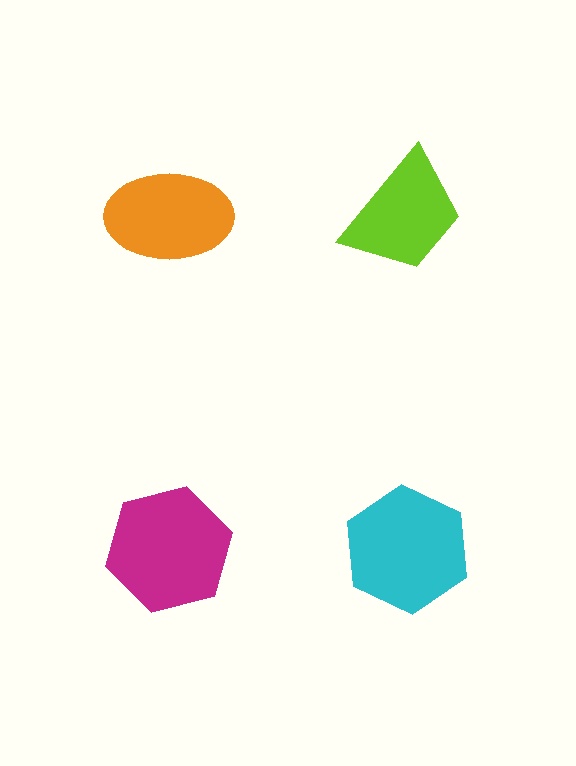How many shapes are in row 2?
2 shapes.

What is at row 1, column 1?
An orange ellipse.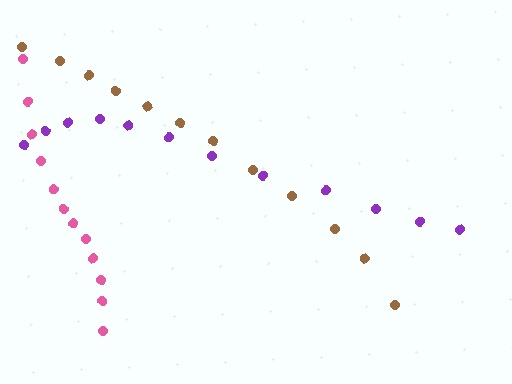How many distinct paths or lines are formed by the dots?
There are 3 distinct paths.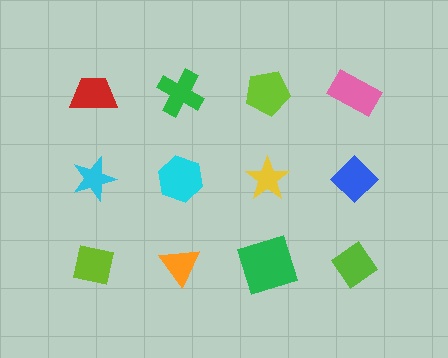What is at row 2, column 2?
A cyan hexagon.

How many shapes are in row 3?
4 shapes.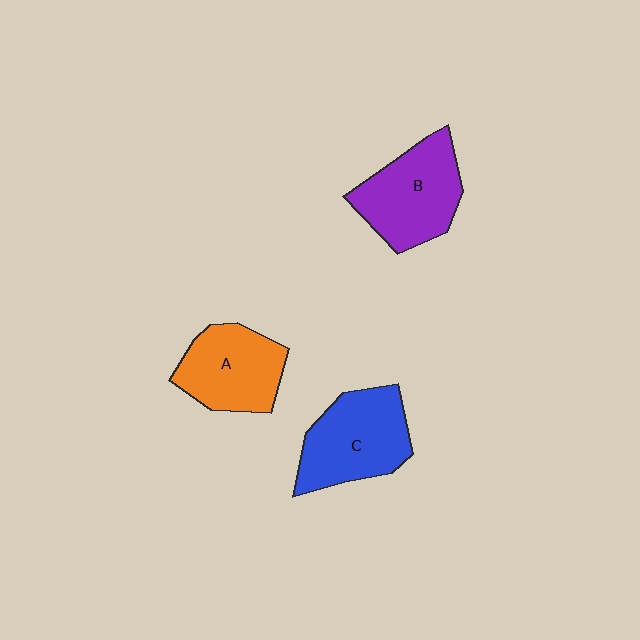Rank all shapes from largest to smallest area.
From largest to smallest: C (blue), B (purple), A (orange).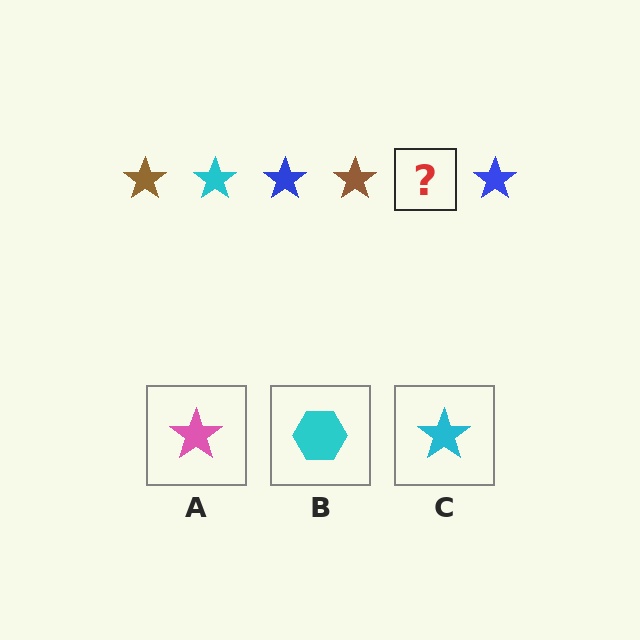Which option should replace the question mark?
Option C.